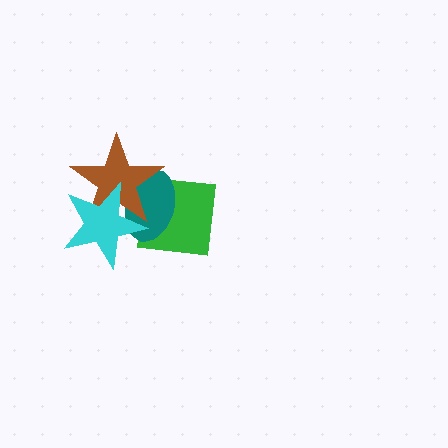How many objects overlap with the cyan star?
3 objects overlap with the cyan star.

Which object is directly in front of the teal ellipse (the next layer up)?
The brown star is directly in front of the teal ellipse.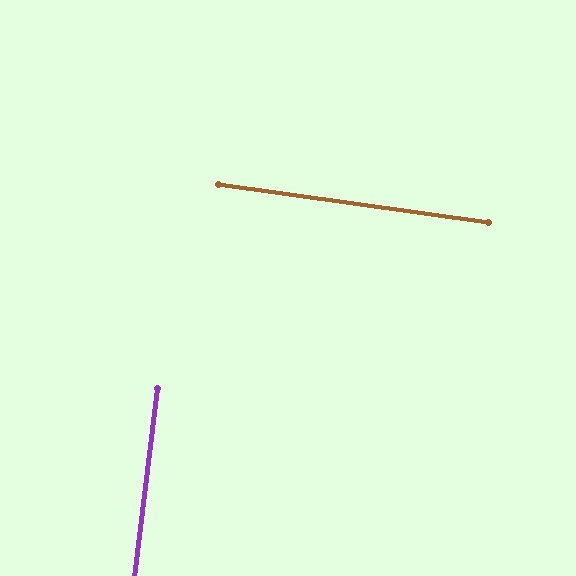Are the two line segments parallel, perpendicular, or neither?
Perpendicular — they meet at approximately 89°.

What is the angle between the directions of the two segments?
Approximately 89 degrees.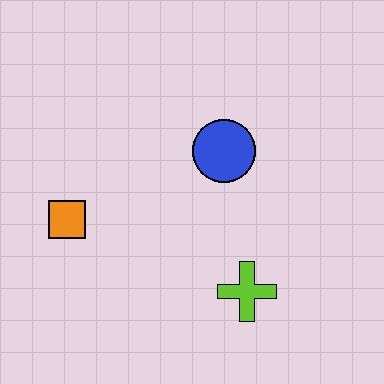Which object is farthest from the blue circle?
The orange square is farthest from the blue circle.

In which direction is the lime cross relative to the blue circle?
The lime cross is below the blue circle.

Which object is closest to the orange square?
The blue circle is closest to the orange square.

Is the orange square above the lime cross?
Yes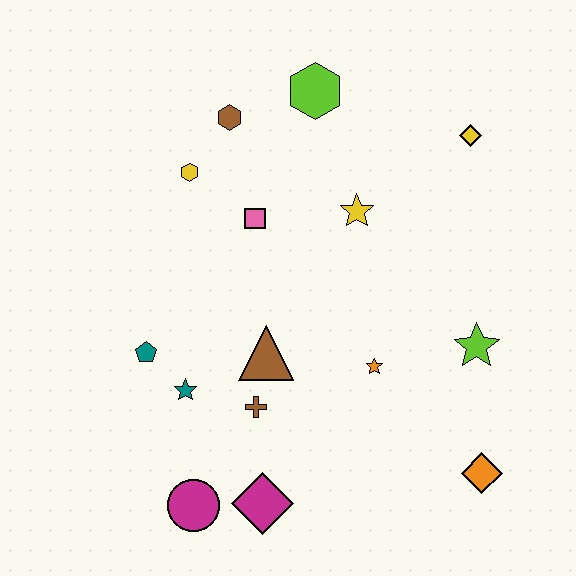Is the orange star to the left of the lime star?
Yes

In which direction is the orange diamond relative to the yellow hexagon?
The orange diamond is below the yellow hexagon.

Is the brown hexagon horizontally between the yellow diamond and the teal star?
Yes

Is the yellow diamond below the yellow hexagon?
No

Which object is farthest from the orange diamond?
The brown hexagon is farthest from the orange diamond.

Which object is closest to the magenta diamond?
The magenta circle is closest to the magenta diamond.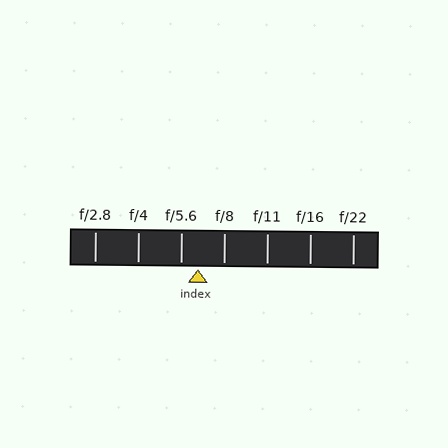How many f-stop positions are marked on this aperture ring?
There are 7 f-stop positions marked.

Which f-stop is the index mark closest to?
The index mark is closest to f/5.6.